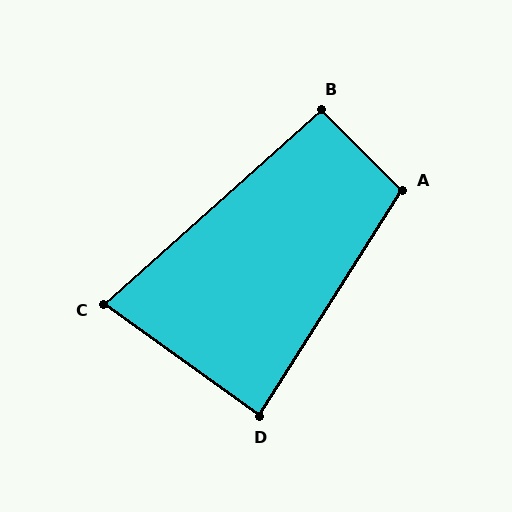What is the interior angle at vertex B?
Approximately 93 degrees (approximately right).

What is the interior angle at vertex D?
Approximately 87 degrees (approximately right).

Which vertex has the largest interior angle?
A, at approximately 103 degrees.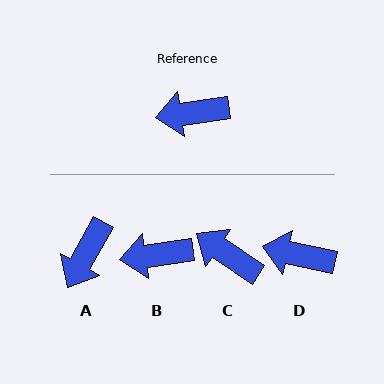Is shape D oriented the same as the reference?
No, it is off by about 20 degrees.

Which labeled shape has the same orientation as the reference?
B.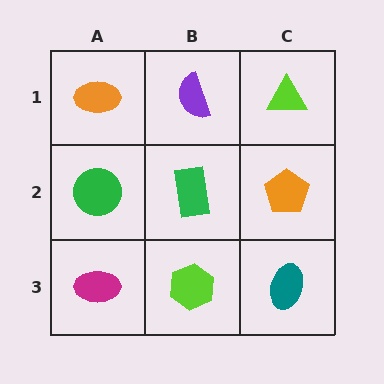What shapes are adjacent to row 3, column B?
A green rectangle (row 2, column B), a magenta ellipse (row 3, column A), a teal ellipse (row 3, column C).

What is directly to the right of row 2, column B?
An orange pentagon.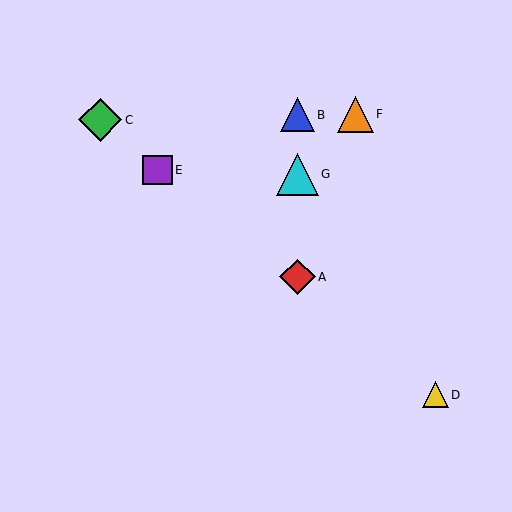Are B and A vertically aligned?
Yes, both are at x≈297.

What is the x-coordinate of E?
Object E is at x≈157.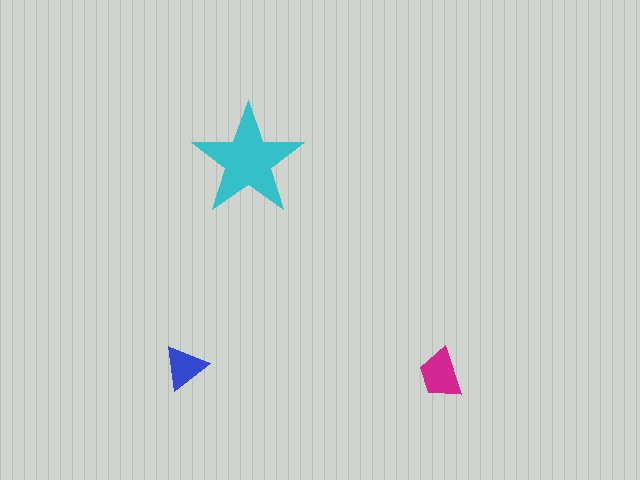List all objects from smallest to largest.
The blue triangle, the magenta trapezoid, the cyan star.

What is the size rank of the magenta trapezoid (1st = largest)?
2nd.